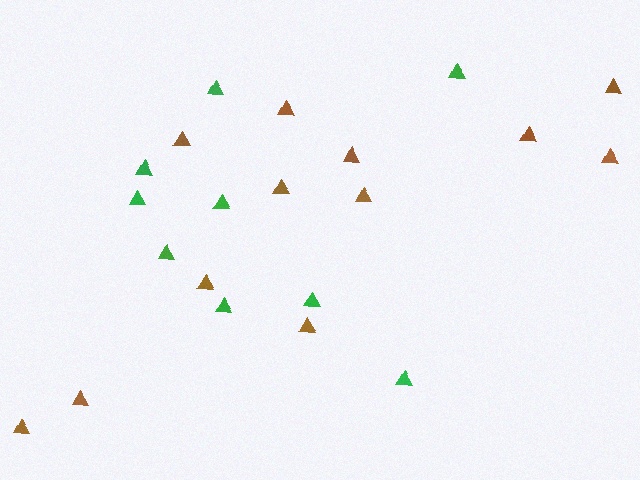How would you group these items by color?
There are 2 groups: one group of green triangles (9) and one group of brown triangles (12).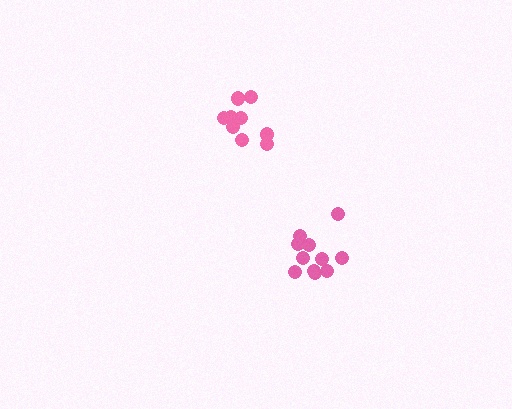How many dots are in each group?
Group 1: 11 dots, Group 2: 9 dots (20 total).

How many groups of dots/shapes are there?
There are 2 groups.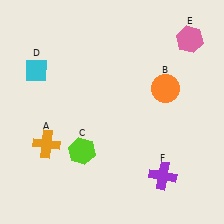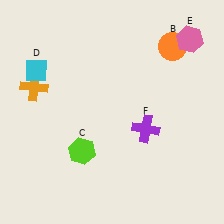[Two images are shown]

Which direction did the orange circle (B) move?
The orange circle (B) moved up.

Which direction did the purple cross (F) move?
The purple cross (F) moved up.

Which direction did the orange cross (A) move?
The orange cross (A) moved up.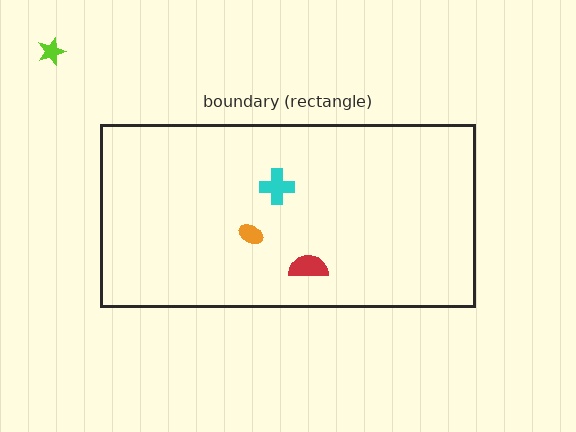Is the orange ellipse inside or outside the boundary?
Inside.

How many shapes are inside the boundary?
3 inside, 1 outside.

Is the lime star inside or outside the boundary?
Outside.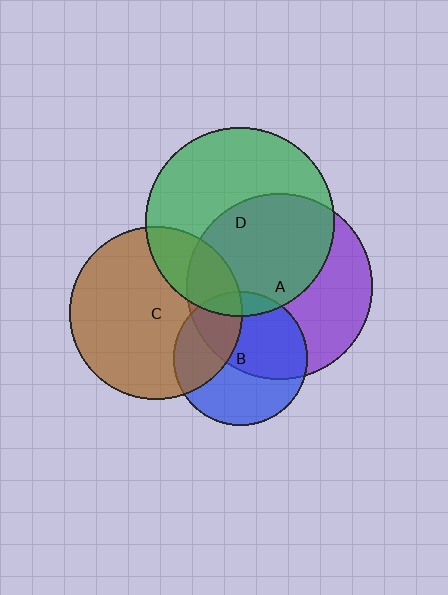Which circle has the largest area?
Circle D (green).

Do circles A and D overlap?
Yes.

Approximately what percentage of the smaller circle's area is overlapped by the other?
Approximately 50%.